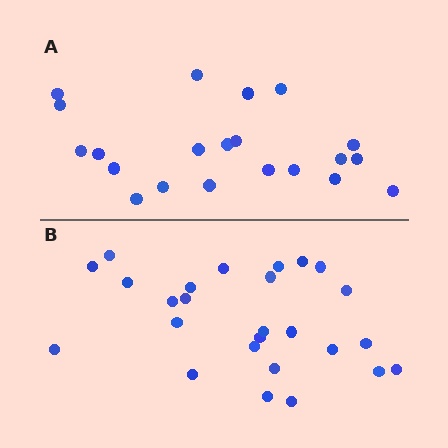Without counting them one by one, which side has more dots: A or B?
Region B (the bottom region) has more dots.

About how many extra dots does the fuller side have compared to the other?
Region B has about 5 more dots than region A.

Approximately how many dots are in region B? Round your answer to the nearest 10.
About 30 dots. (The exact count is 26, which rounds to 30.)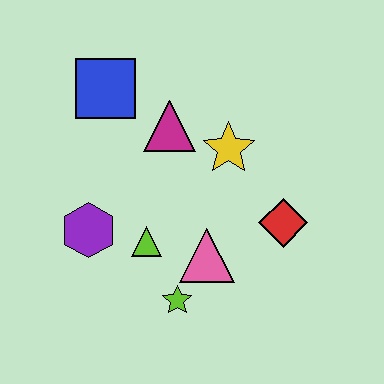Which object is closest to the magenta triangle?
The yellow star is closest to the magenta triangle.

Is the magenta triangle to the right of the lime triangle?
Yes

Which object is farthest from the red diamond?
The blue square is farthest from the red diamond.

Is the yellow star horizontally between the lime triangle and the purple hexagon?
No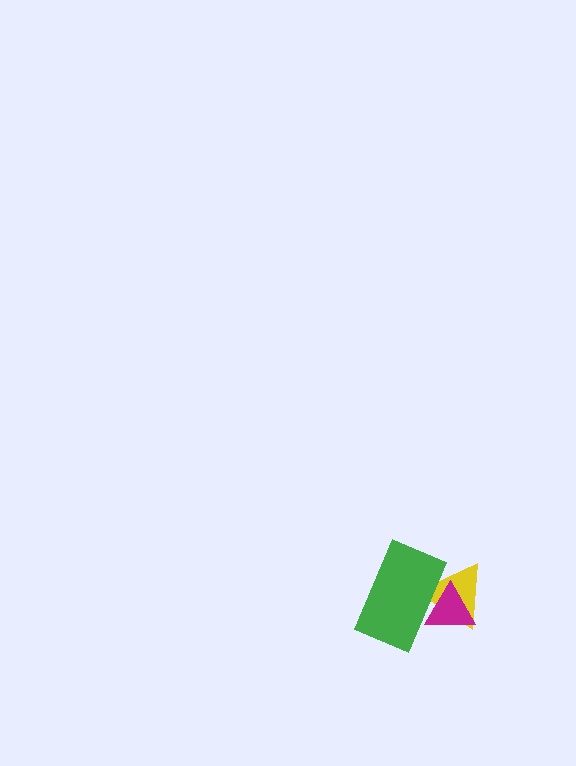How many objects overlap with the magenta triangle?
2 objects overlap with the magenta triangle.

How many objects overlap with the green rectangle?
2 objects overlap with the green rectangle.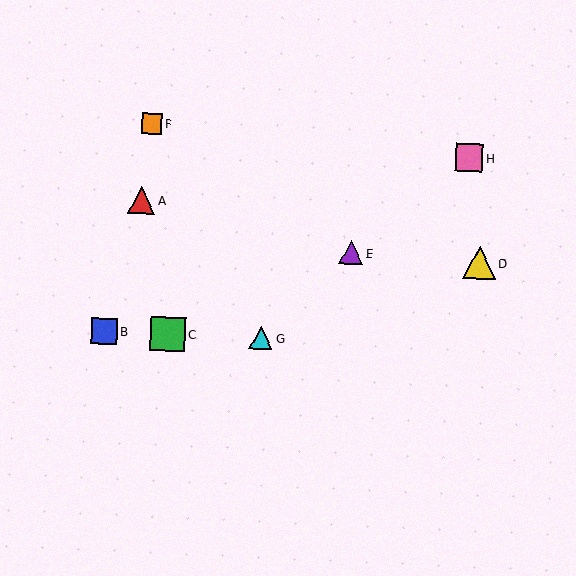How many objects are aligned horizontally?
3 objects (B, C, G) are aligned horizontally.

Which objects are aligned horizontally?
Objects B, C, G are aligned horizontally.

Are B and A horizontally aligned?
No, B is at y≈331 and A is at y≈200.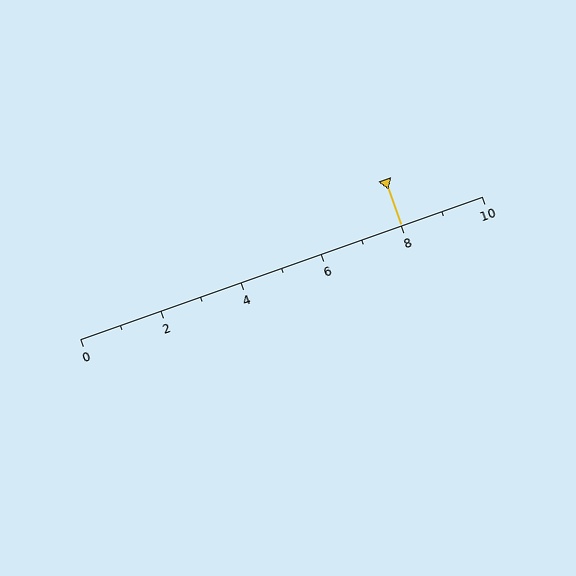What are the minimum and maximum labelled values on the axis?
The axis runs from 0 to 10.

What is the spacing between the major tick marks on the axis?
The major ticks are spaced 2 apart.